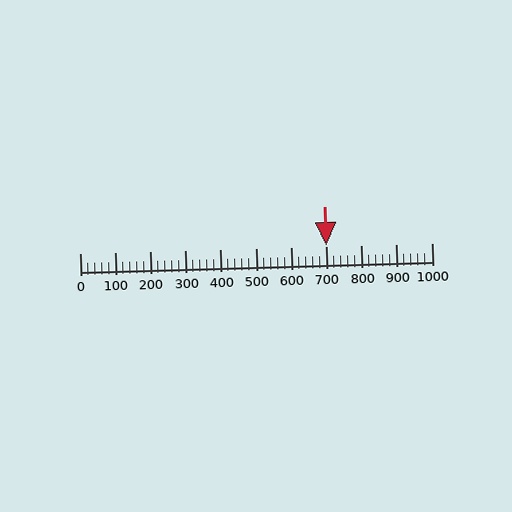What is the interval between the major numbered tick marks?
The major tick marks are spaced 100 units apart.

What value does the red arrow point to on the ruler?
The red arrow points to approximately 700.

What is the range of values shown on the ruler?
The ruler shows values from 0 to 1000.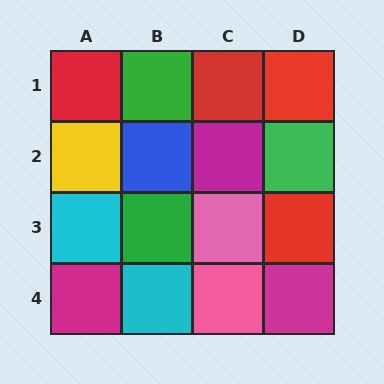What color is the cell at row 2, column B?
Blue.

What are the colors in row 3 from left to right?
Cyan, green, pink, red.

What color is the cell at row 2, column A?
Yellow.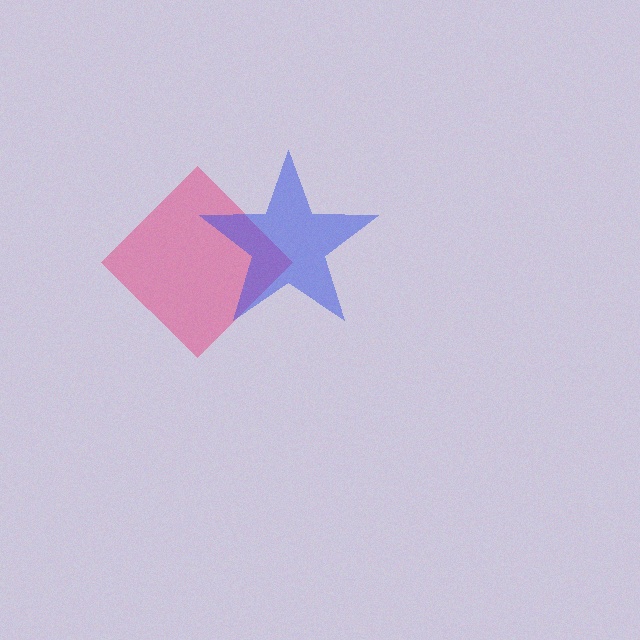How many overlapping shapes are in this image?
There are 2 overlapping shapes in the image.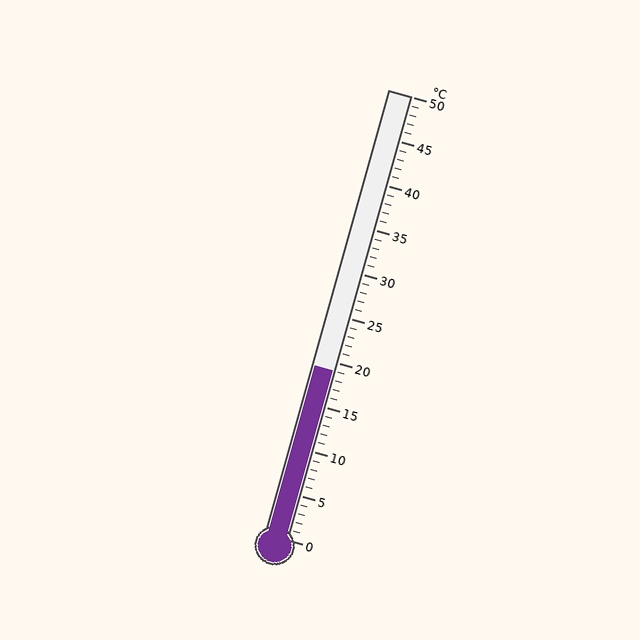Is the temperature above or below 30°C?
The temperature is below 30°C.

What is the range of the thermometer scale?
The thermometer scale ranges from 0°C to 50°C.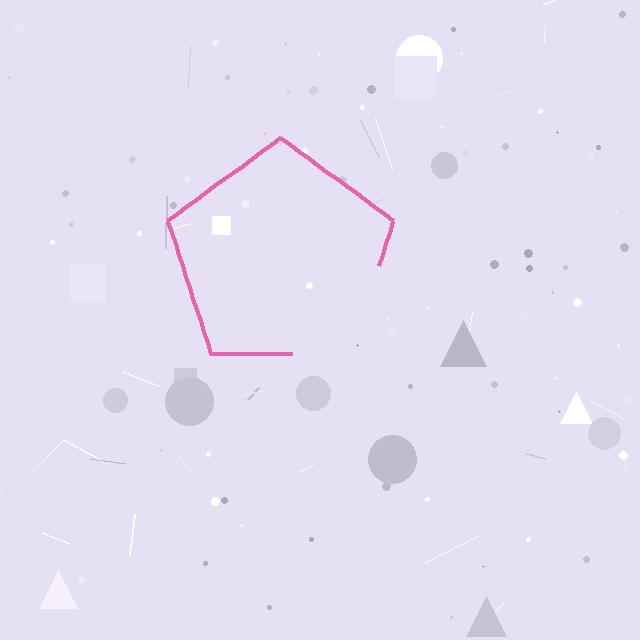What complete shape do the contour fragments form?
The contour fragments form a pentagon.